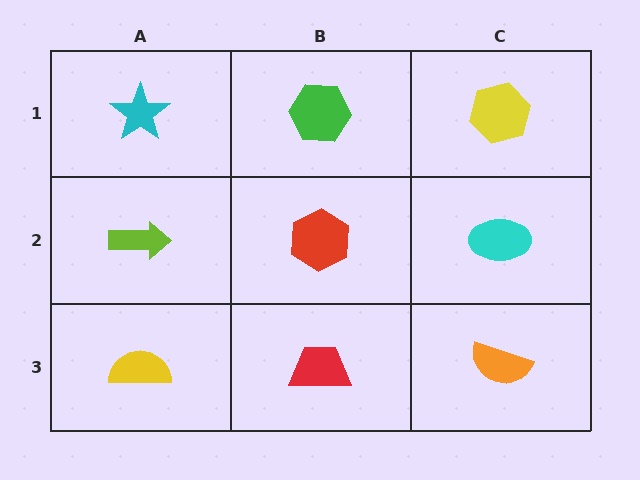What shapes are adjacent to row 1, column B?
A red hexagon (row 2, column B), a cyan star (row 1, column A), a yellow hexagon (row 1, column C).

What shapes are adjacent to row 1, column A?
A lime arrow (row 2, column A), a green hexagon (row 1, column B).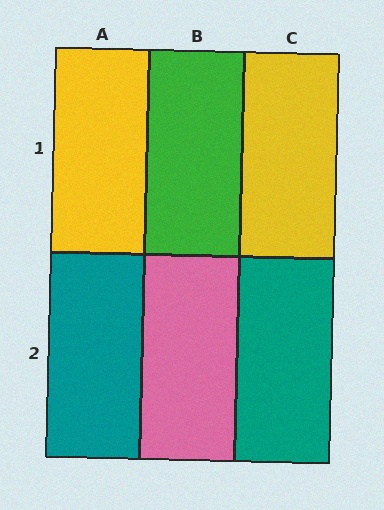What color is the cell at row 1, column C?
Yellow.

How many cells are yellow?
2 cells are yellow.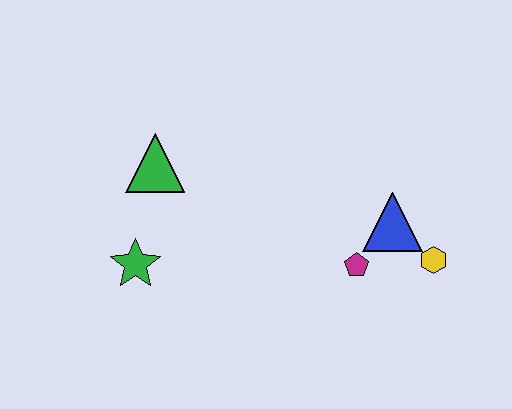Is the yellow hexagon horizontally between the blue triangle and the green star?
No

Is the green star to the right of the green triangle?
No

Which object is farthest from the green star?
The yellow hexagon is farthest from the green star.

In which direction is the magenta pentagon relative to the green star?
The magenta pentagon is to the right of the green star.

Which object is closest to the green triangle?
The green star is closest to the green triangle.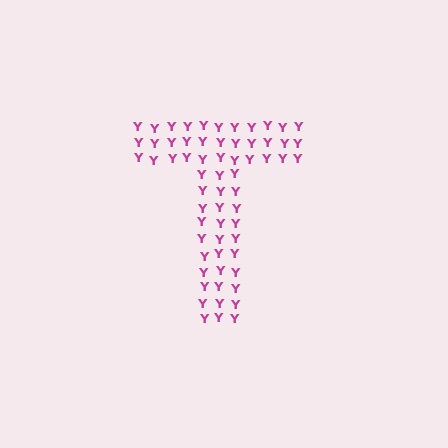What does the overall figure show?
The overall figure shows the letter T.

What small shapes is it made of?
It is made of small letter Y's.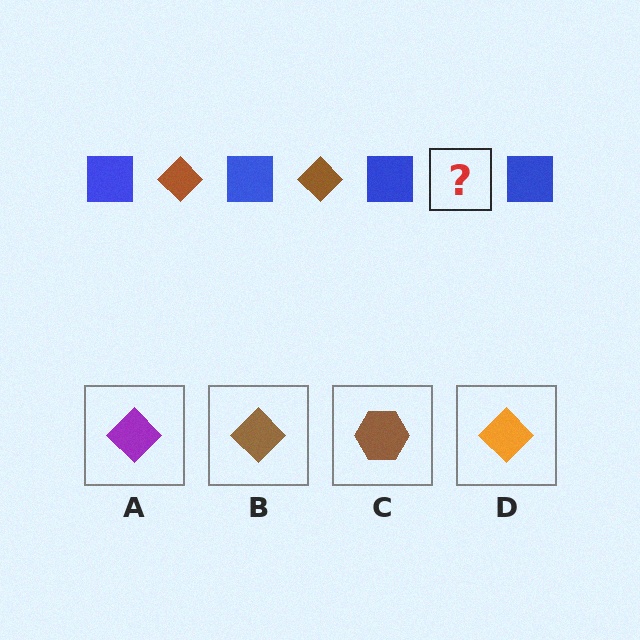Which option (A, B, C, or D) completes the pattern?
B.